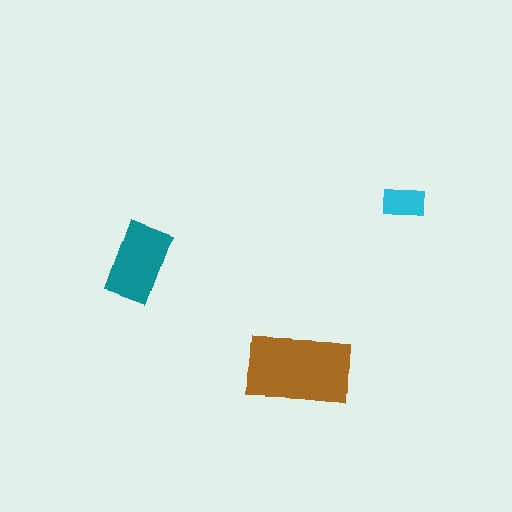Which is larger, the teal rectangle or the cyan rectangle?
The teal one.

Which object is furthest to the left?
The teal rectangle is leftmost.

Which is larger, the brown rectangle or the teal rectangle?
The brown one.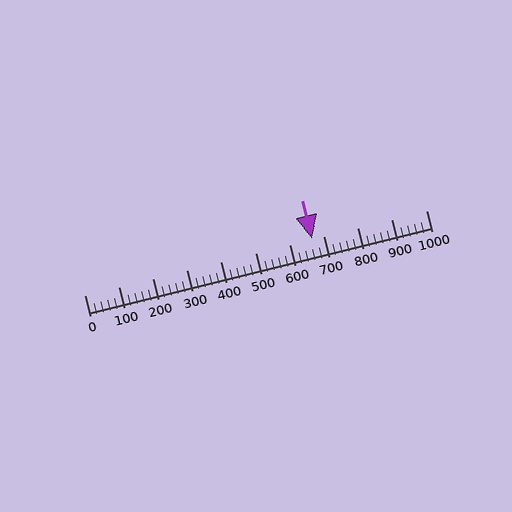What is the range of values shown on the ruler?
The ruler shows values from 0 to 1000.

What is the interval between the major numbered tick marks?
The major tick marks are spaced 100 units apart.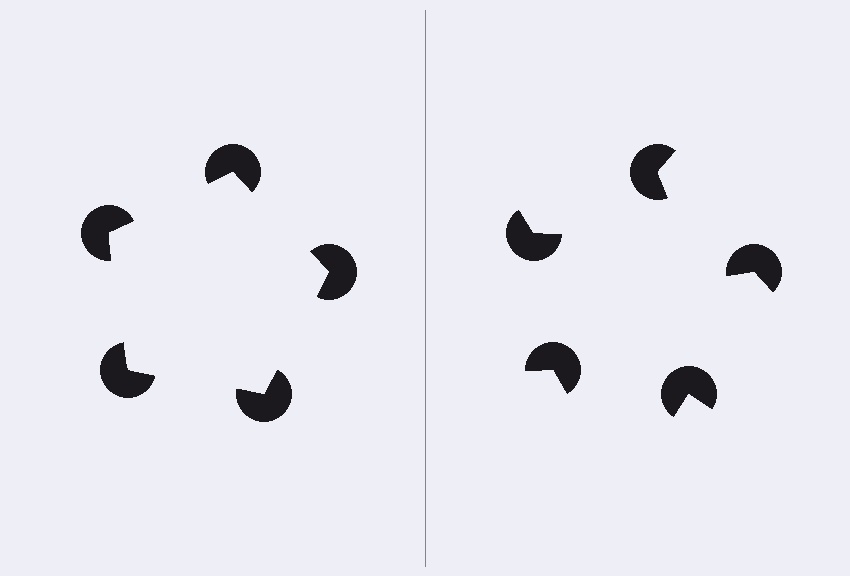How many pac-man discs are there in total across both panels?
10 — 5 on each side.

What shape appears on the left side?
An illusory pentagon.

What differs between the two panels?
The pac-man discs are positioned identically on both sides; only the wedge orientations differ. On the left they align to a pentagon; on the right they are misaligned.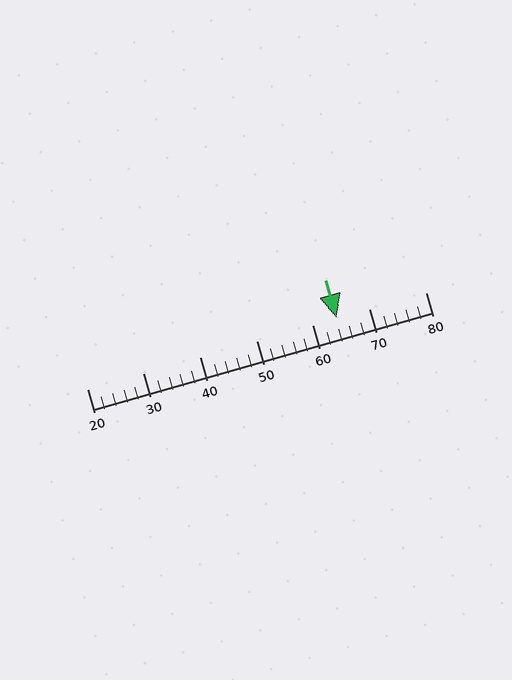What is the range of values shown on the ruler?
The ruler shows values from 20 to 80.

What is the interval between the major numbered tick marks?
The major tick marks are spaced 10 units apart.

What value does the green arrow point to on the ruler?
The green arrow points to approximately 64.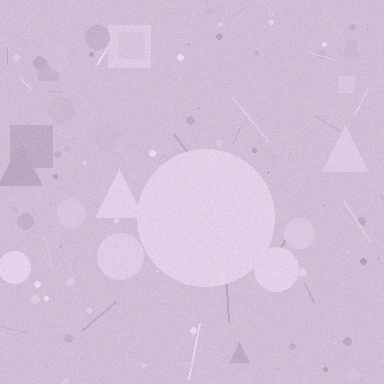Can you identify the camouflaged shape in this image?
The camouflaged shape is a circle.